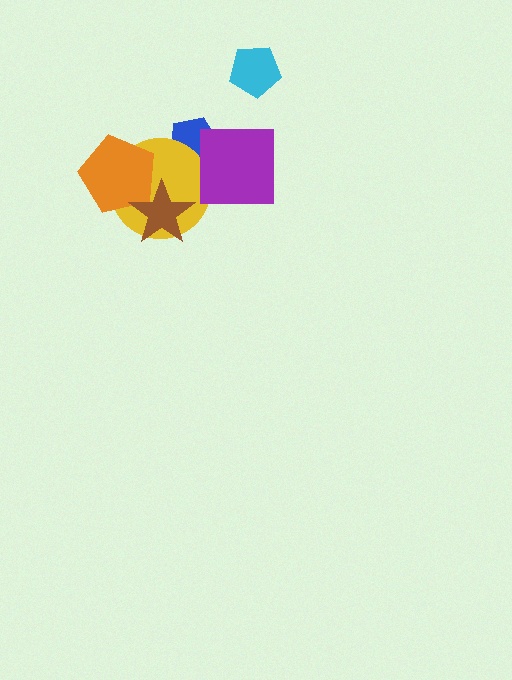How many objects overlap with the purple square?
1 object overlaps with the purple square.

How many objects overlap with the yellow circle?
3 objects overlap with the yellow circle.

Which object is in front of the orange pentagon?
The brown star is in front of the orange pentagon.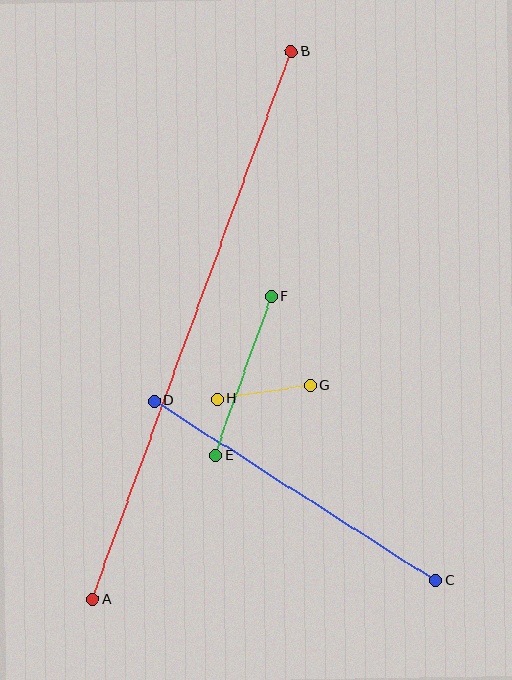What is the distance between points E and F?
The distance is approximately 169 pixels.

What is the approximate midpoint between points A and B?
The midpoint is at approximately (192, 325) pixels.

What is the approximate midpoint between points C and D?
The midpoint is at approximately (295, 491) pixels.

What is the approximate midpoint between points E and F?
The midpoint is at approximately (244, 376) pixels.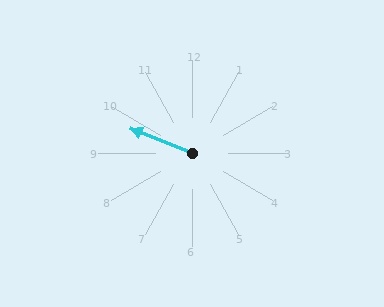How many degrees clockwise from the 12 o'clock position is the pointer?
Approximately 292 degrees.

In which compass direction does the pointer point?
West.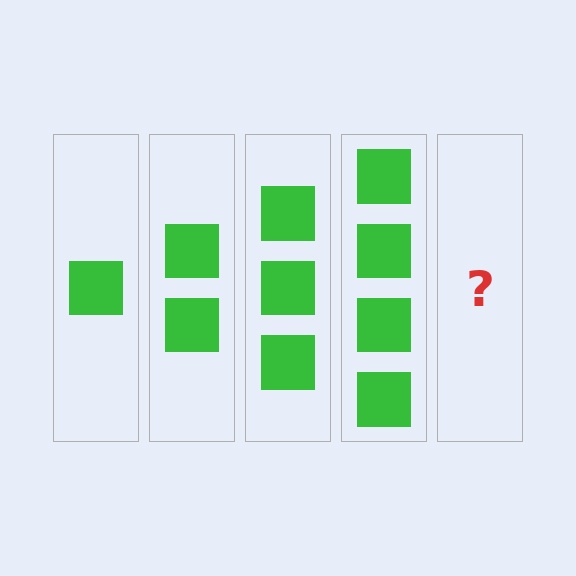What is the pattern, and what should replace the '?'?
The pattern is that each step adds one more square. The '?' should be 5 squares.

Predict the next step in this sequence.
The next step is 5 squares.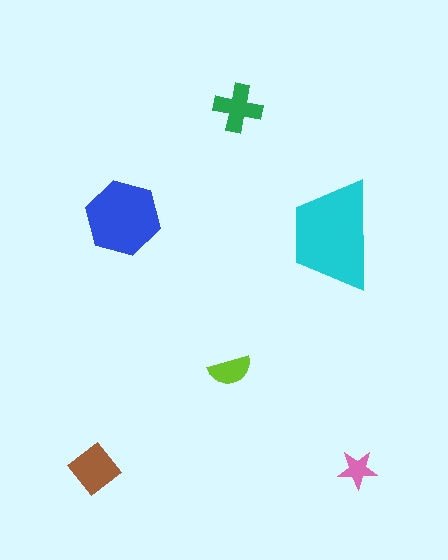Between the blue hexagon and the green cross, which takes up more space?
The blue hexagon.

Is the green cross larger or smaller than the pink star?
Larger.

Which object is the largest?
The cyan trapezoid.